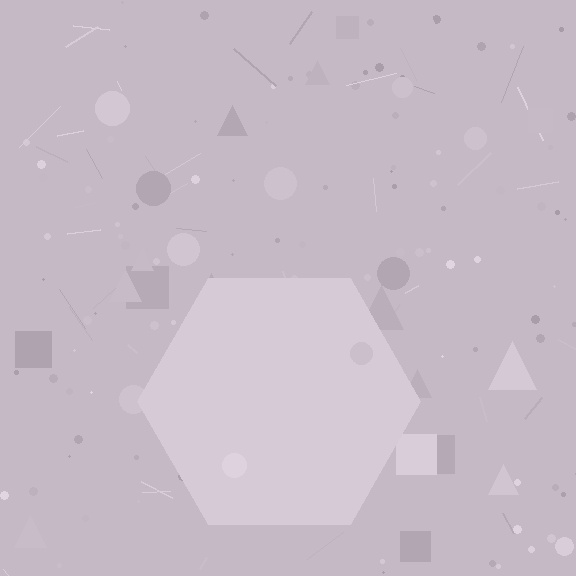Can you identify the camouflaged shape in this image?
The camouflaged shape is a hexagon.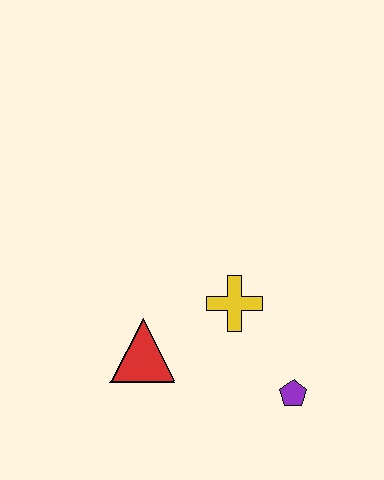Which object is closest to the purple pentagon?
The yellow cross is closest to the purple pentagon.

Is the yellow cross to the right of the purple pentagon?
No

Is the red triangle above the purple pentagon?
Yes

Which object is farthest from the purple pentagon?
The red triangle is farthest from the purple pentagon.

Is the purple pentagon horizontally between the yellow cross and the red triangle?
No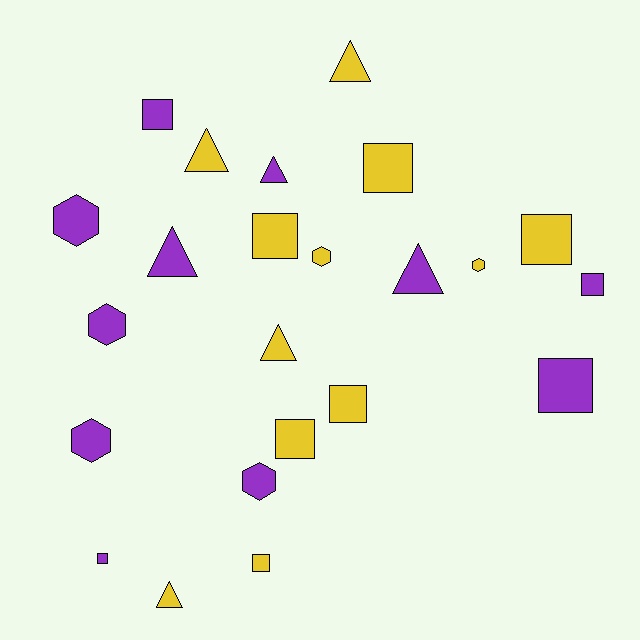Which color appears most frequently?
Yellow, with 12 objects.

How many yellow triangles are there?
There are 4 yellow triangles.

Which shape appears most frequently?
Square, with 10 objects.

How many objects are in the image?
There are 23 objects.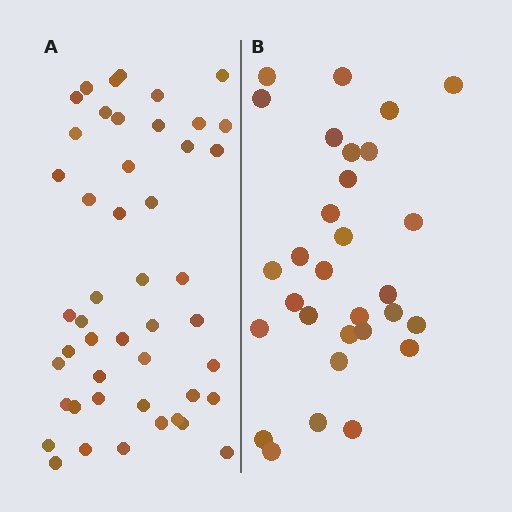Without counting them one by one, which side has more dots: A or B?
Region A (the left region) has more dots.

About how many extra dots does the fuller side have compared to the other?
Region A has approximately 15 more dots than region B.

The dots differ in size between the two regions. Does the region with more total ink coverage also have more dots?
No. Region B has more total ink coverage because its dots are larger, but region A actually contains more individual dots. Total area can be misleading — the number of items is what matters here.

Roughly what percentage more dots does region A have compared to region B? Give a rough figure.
About 55% more.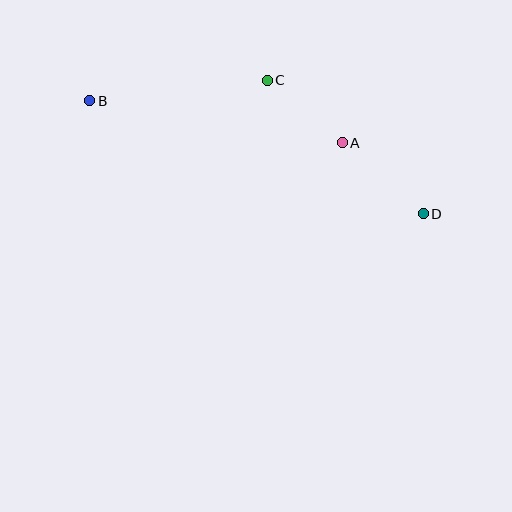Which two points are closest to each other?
Points A and C are closest to each other.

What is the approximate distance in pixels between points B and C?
The distance between B and C is approximately 179 pixels.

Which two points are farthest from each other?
Points B and D are farthest from each other.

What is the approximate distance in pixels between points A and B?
The distance between A and B is approximately 256 pixels.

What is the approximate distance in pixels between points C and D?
The distance between C and D is approximately 206 pixels.